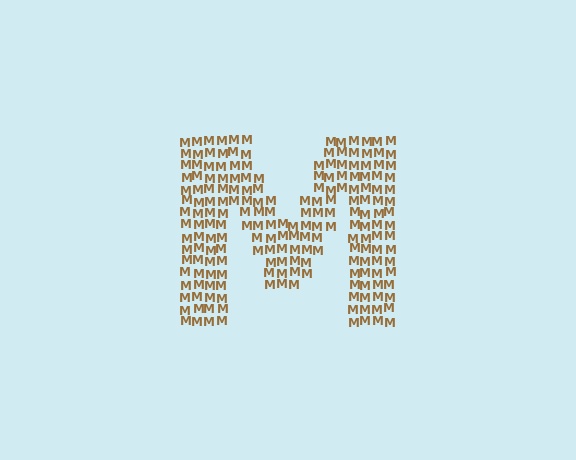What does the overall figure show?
The overall figure shows the letter M.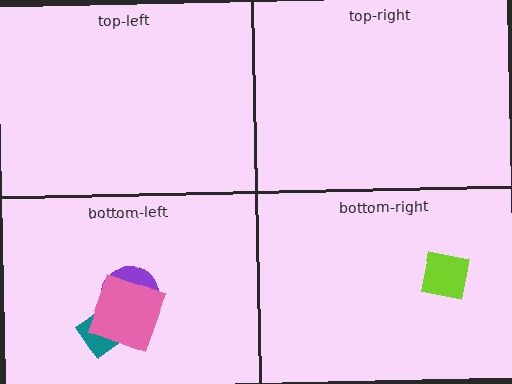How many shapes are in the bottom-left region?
3.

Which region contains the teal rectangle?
The bottom-left region.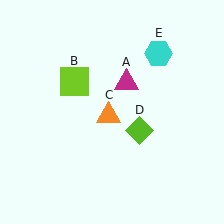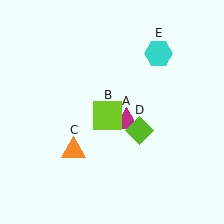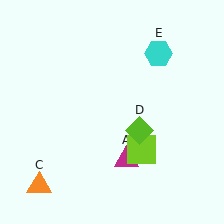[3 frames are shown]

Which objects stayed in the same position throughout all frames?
Lime diamond (object D) and cyan hexagon (object E) remained stationary.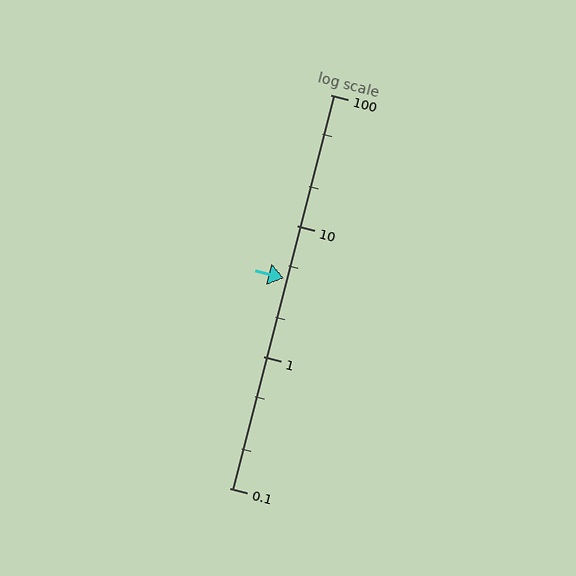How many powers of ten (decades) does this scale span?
The scale spans 3 decades, from 0.1 to 100.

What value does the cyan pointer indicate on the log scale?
The pointer indicates approximately 4.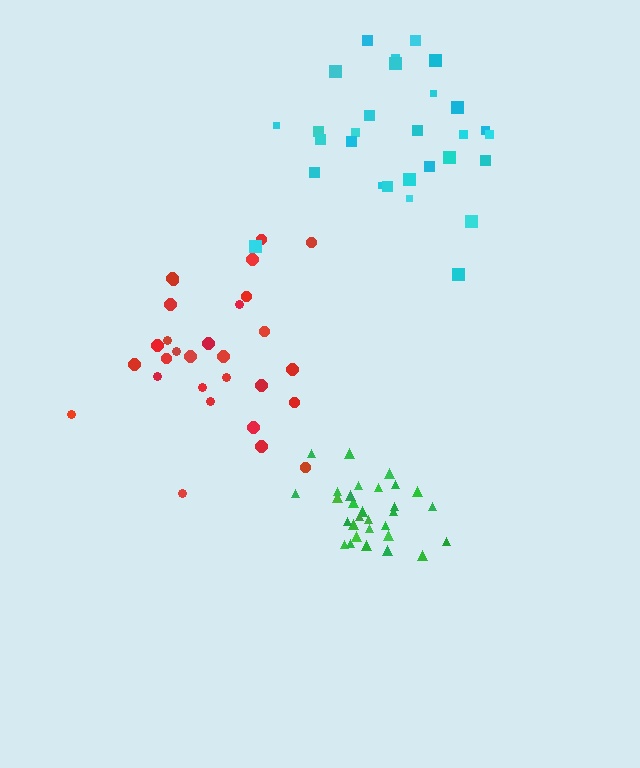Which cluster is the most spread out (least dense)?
Cyan.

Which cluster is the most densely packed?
Green.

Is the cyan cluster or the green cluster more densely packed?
Green.